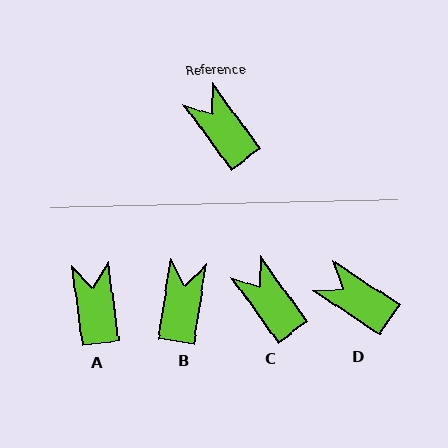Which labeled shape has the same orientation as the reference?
C.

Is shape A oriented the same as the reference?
No, it is off by about 29 degrees.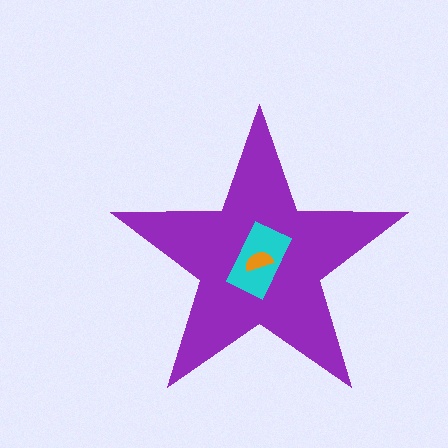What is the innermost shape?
The orange semicircle.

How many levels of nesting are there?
3.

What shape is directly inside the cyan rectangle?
The orange semicircle.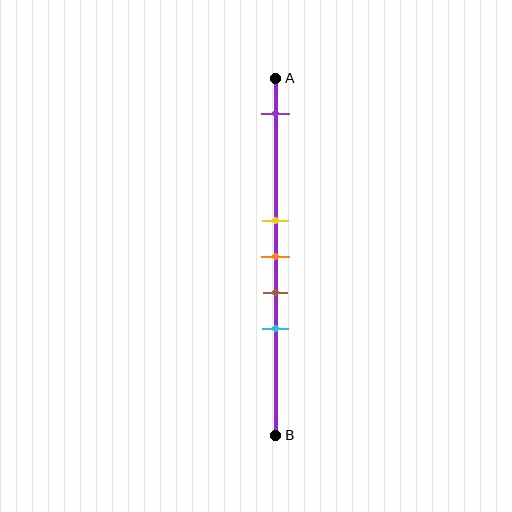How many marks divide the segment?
There are 5 marks dividing the segment.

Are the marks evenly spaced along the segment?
No, the marks are not evenly spaced.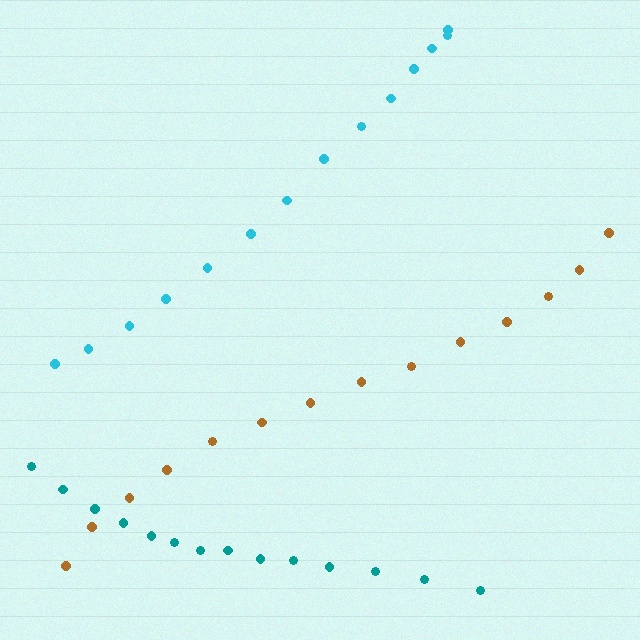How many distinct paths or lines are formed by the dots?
There are 3 distinct paths.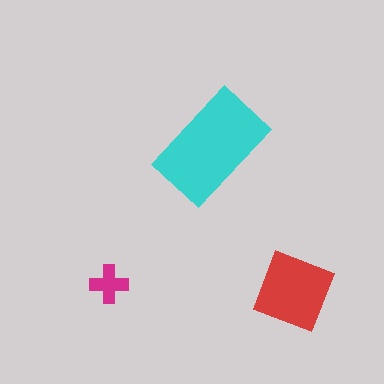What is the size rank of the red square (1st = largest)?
2nd.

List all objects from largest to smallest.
The cyan rectangle, the red square, the magenta cross.